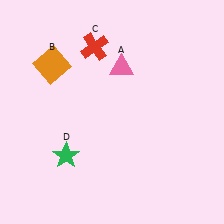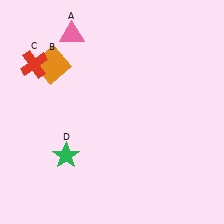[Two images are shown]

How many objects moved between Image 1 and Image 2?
2 objects moved between the two images.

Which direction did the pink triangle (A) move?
The pink triangle (A) moved left.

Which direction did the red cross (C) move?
The red cross (C) moved left.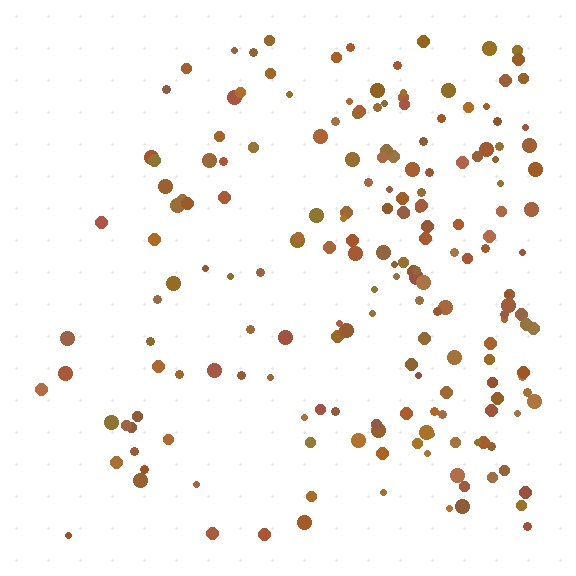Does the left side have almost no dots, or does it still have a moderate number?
Still a moderate number, just noticeably fewer than the right.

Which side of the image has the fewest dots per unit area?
The left.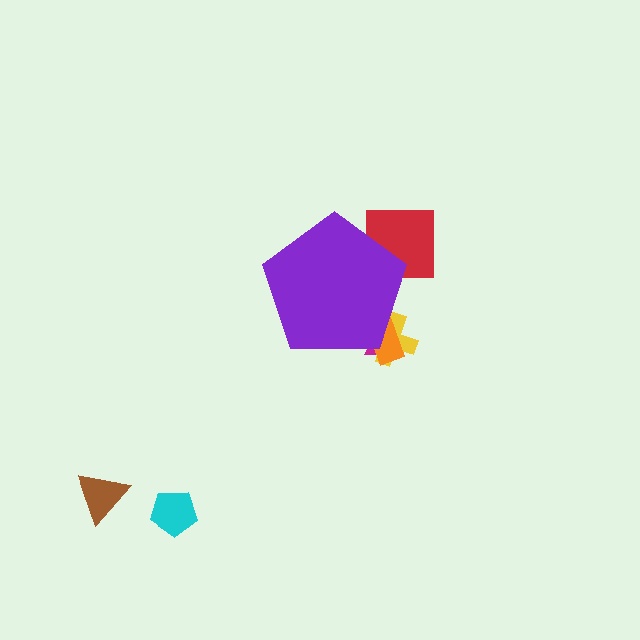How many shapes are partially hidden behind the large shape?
4 shapes are partially hidden.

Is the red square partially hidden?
Yes, the red square is partially hidden behind the purple pentagon.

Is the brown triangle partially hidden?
No, the brown triangle is fully visible.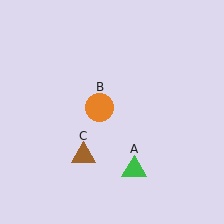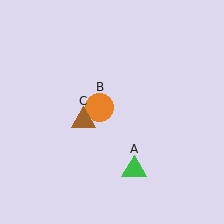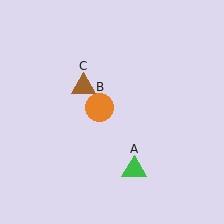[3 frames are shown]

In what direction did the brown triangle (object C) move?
The brown triangle (object C) moved up.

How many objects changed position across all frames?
1 object changed position: brown triangle (object C).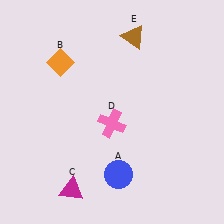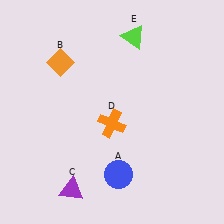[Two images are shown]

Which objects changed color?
C changed from magenta to purple. D changed from pink to orange. E changed from brown to lime.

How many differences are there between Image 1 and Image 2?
There are 3 differences between the two images.